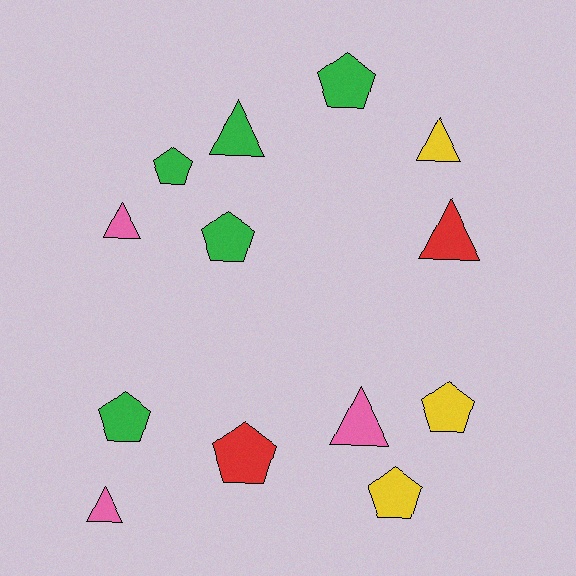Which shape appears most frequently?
Pentagon, with 7 objects.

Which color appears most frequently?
Green, with 5 objects.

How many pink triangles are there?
There are 3 pink triangles.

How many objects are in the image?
There are 13 objects.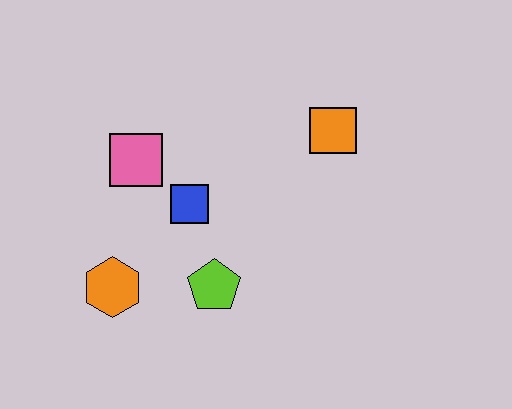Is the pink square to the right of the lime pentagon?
No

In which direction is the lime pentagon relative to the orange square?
The lime pentagon is below the orange square.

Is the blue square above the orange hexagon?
Yes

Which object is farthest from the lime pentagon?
The orange square is farthest from the lime pentagon.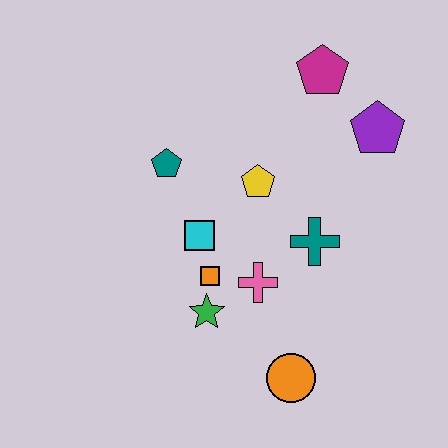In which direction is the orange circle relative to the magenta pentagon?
The orange circle is below the magenta pentagon.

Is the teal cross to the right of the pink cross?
Yes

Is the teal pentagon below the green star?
No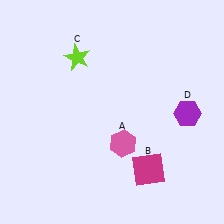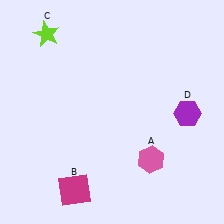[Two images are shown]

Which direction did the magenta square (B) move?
The magenta square (B) moved left.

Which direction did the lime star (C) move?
The lime star (C) moved left.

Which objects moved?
The objects that moved are: the pink hexagon (A), the magenta square (B), the lime star (C).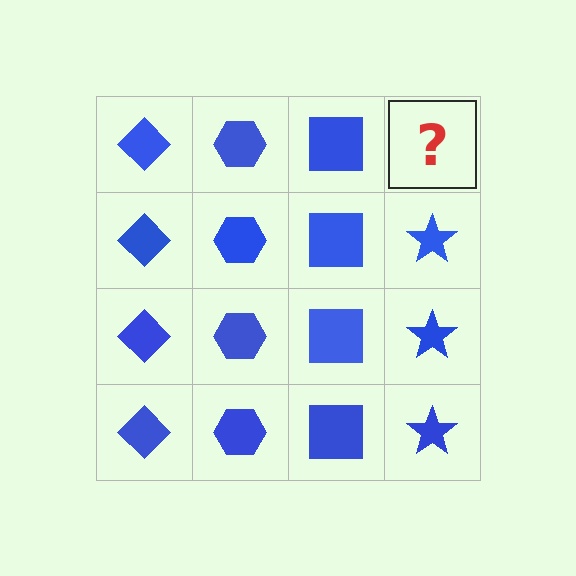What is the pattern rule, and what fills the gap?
The rule is that each column has a consistent shape. The gap should be filled with a blue star.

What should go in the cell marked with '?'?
The missing cell should contain a blue star.